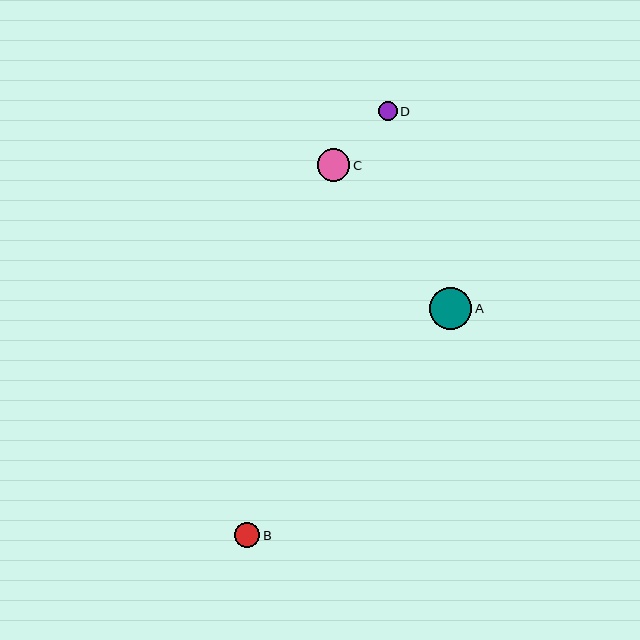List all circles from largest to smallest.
From largest to smallest: A, C, B, D.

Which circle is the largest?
Circle A is the largest with a size of approximately 42 pixels.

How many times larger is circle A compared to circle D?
Circle A is approximately 2.2 times the size of circle D.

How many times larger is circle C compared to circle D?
Circle C is approximately 1.7 times the size of circle D.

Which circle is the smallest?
Circle D is the smallest with a size of approximately 19 pixels.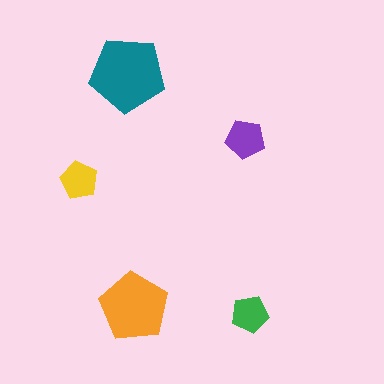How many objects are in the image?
There are 5 objects in the image.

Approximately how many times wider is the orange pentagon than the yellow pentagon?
About 2 times wider.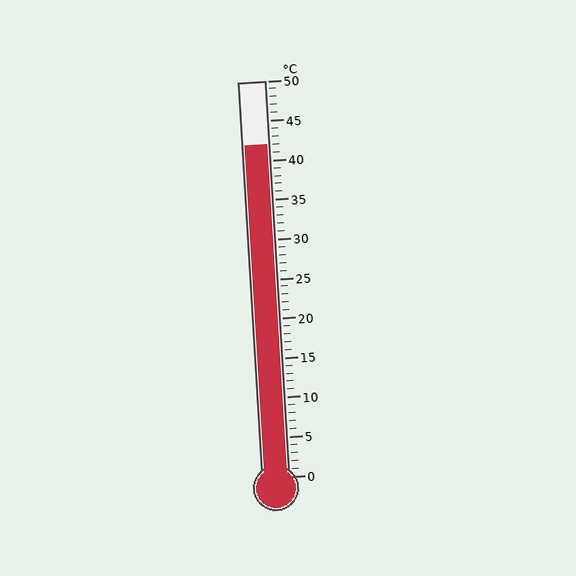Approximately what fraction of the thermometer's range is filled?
The thermometer is filled to approximately 85% of its range.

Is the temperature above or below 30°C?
The temperature is above 30°C.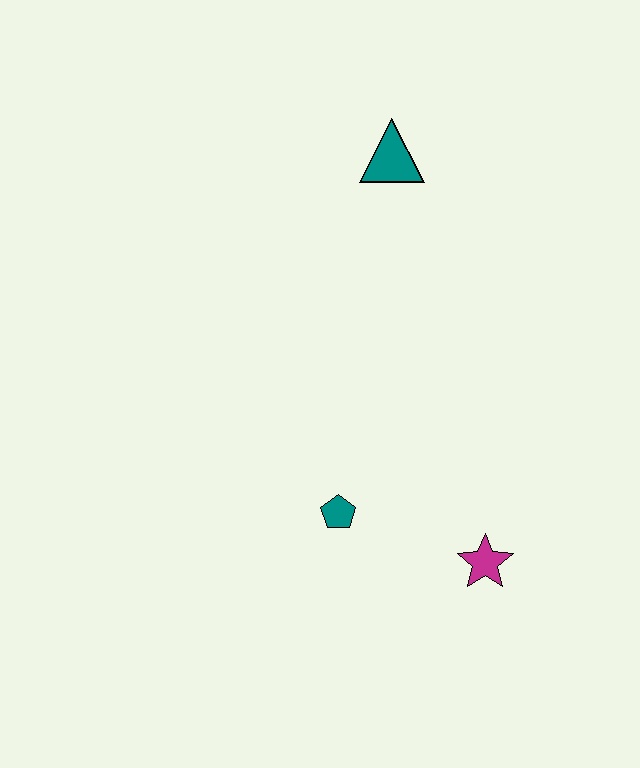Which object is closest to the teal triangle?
The teal pentagon is closest to the teal triangle.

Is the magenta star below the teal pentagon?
Yes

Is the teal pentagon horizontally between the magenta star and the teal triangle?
No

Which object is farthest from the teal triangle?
The magenta star is farthest from the teal triangle.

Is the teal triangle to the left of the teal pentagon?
No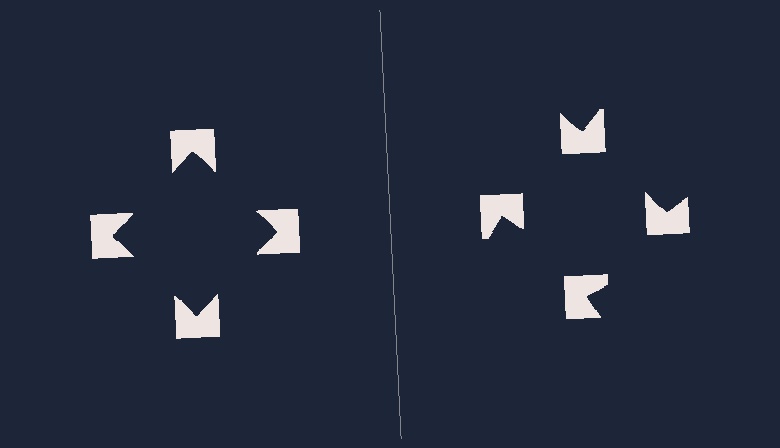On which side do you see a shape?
An illusory square appears on the left side. On the right side the wedge cuts are rotated, so no coherent shape forms.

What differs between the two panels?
The notched squares are positioned identically on both sides; only the wedge orientations differ. On the left they align to a square; on the right they are misaligned.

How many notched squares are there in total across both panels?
8 — 4 on each side.